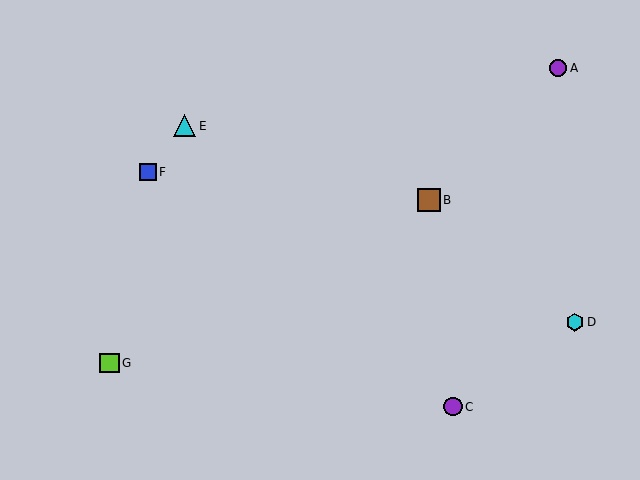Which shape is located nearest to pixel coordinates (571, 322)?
The cyan hexagon (labeled D) at (575, 322) is nearest to that location.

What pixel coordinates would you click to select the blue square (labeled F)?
Click at (148, 172) to select the blue square F.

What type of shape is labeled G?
Shape G is a lime square.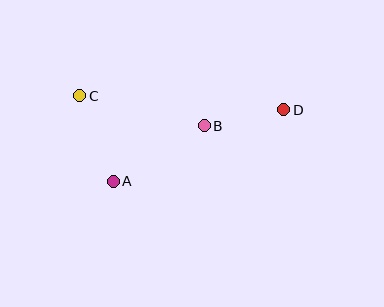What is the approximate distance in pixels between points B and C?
The distance between B and C is approximately 128 pixels.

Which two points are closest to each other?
Points B and D are closest to each other.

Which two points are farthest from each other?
Points C and D are farthest from each other.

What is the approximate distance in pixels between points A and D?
The distance between A and D is approximately 185 pixels.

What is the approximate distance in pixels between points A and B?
The distance between A and B is approximately 107 pixels.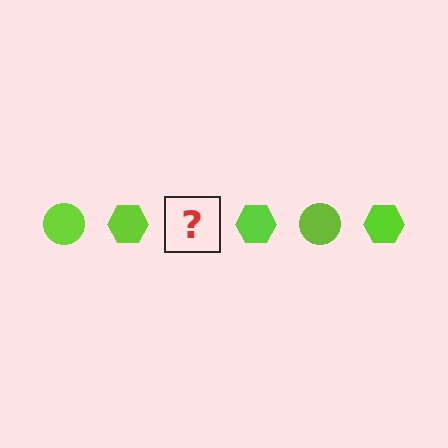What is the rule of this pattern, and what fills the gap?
The rule is that the pattern cycles through circle, hexagon shapes in lime. The gap should be filled with a lime circle.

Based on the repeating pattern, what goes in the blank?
The blank should be a lime circle.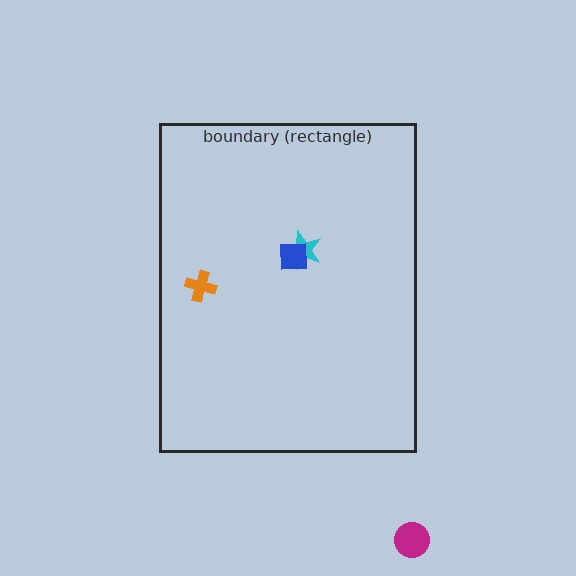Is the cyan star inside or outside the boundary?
Inside.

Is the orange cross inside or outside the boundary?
Inside.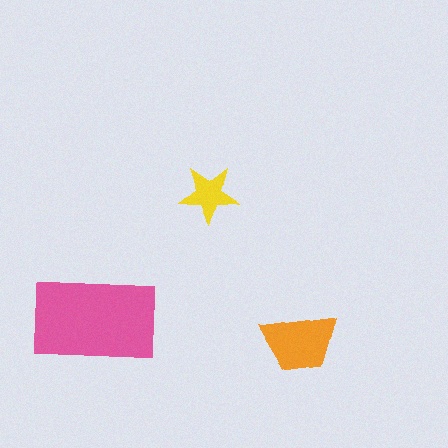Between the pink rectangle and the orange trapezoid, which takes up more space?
The pink rectangle.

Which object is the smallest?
The yellow star.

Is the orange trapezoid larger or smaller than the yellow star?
Larger.